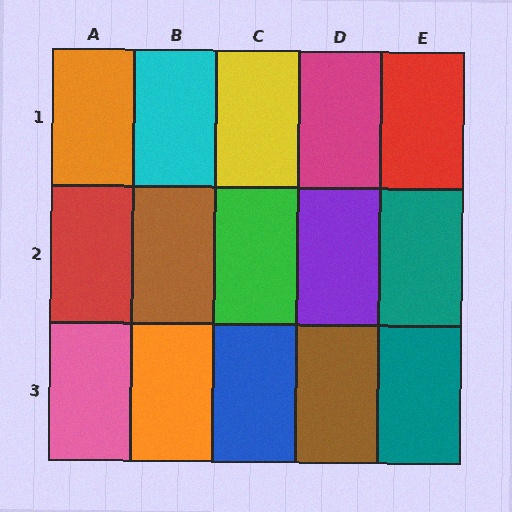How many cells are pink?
1 cell is pink.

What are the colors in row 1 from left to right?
Orange, cyan, yellow, magenta, red.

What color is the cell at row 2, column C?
Green.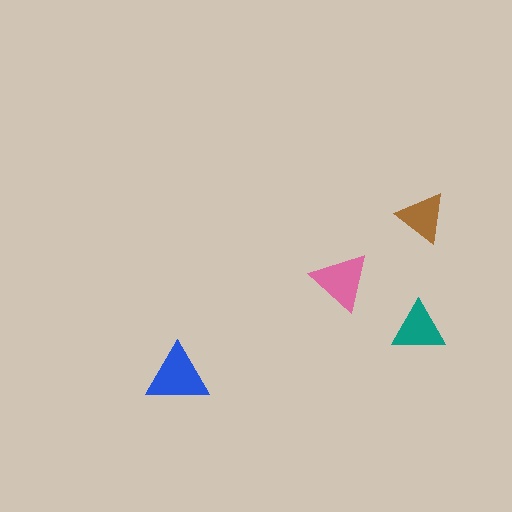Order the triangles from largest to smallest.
the blue one, the pink one, the teal one, the brown one.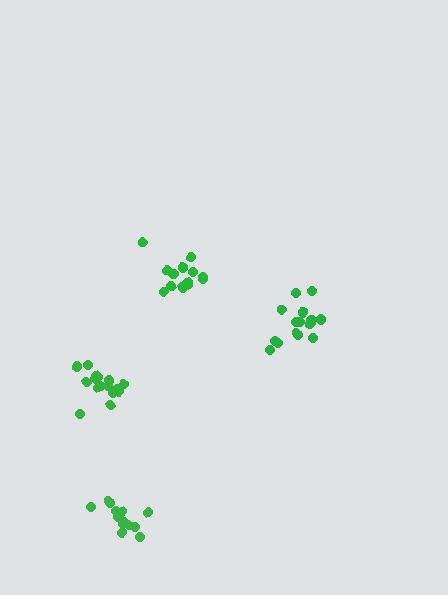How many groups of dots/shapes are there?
There are 4 groups.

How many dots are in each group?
Group 1: 18 dots, Group 2: 13 dots, Group 3: 15 dots, Group 4: 16 dots (62 total).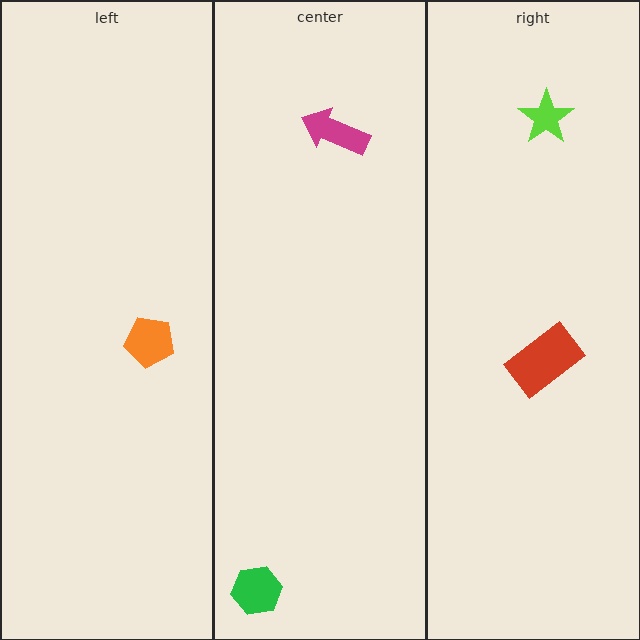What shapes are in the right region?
The lime star, the red rectangle.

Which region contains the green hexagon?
The center region.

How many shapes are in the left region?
1.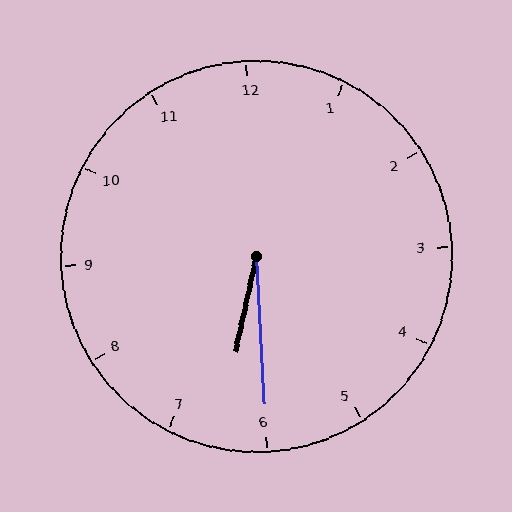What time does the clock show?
6:30.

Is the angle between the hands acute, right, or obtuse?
It is acute.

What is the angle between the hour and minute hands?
Approximately 15 degrees.